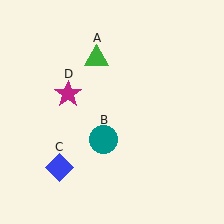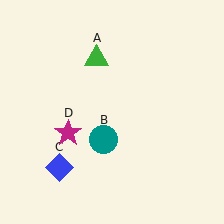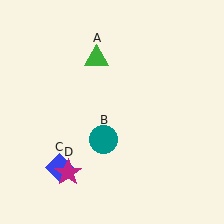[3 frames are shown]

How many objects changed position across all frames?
1 object changed position: magenta star (object D).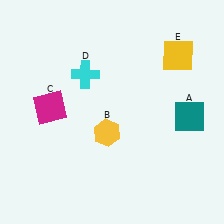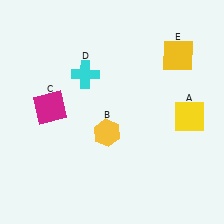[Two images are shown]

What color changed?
The square (A) changed from teal in Image 1 to yellow in Image 2.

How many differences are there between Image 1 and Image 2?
There is 1 difference between the two images.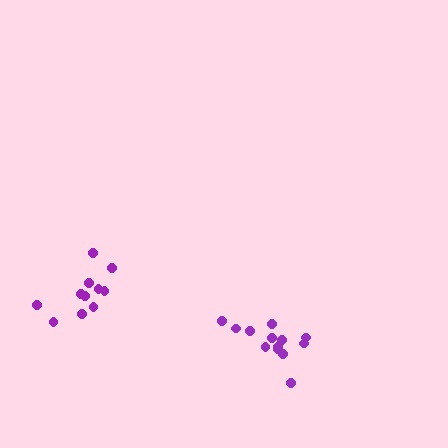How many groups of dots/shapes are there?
There are 2 groups.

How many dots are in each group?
Group 1: 13 dots, Group 2: 11 dots (24 total).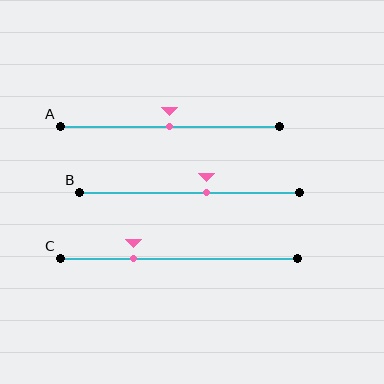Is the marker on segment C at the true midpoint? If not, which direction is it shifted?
No, the marker on segment C is shifted to the left by about 19% of the segment length.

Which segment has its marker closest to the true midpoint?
Segment A has its marker closest to the true midpoint.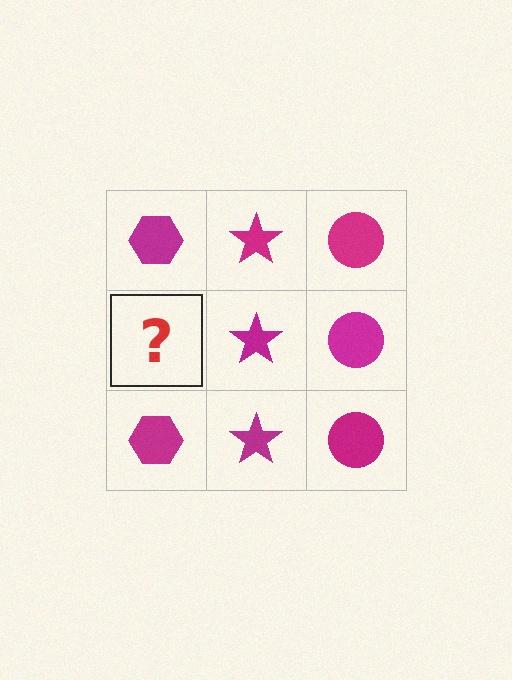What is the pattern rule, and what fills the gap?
The rule is that each column has a consistent shape. The gap should be filled with a magenta hexagon.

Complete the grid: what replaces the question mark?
The question mark should be replaced with a magenta hexagon.